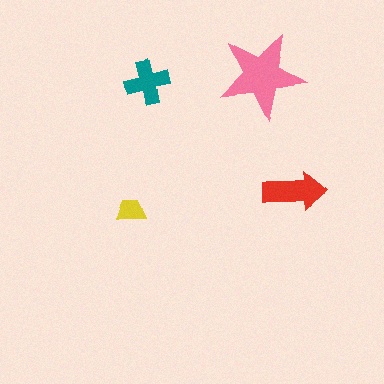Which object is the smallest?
The yellow trapezoid.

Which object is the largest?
The pink star.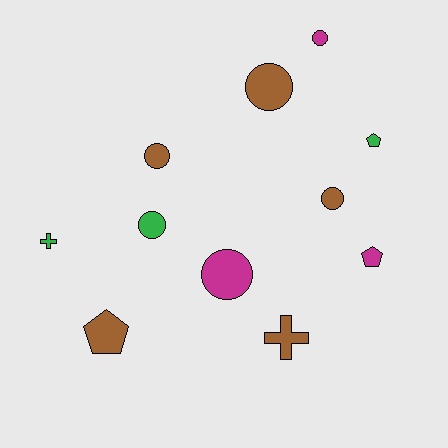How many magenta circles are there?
There are 2 magenta circles.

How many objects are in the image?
There are 11 objects.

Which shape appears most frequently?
Circle, with 6 objects.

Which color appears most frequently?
Brown, with 5 objects.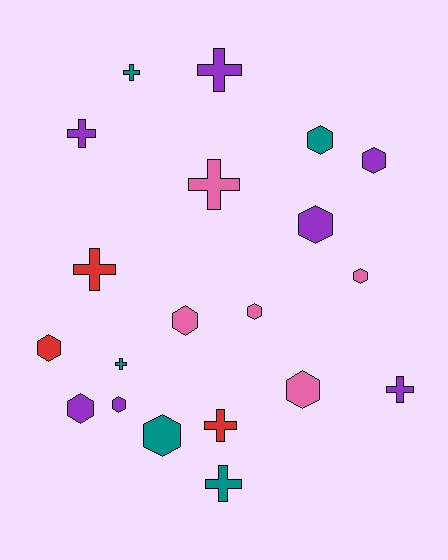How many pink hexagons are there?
There are 4 pink hexagons.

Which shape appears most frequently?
Hexagon, with 11 objects.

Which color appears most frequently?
Purple, with 7 objects.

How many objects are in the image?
There are 20 objects.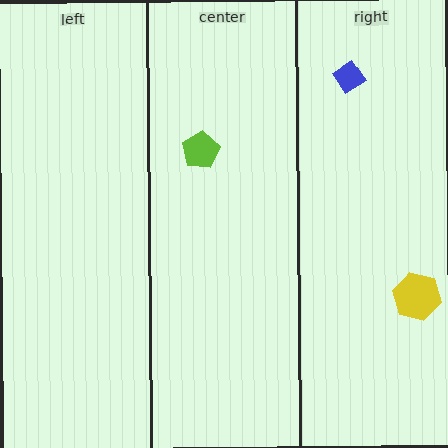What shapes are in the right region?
The yellow hexagon, the blue diamond.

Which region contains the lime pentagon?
The center region.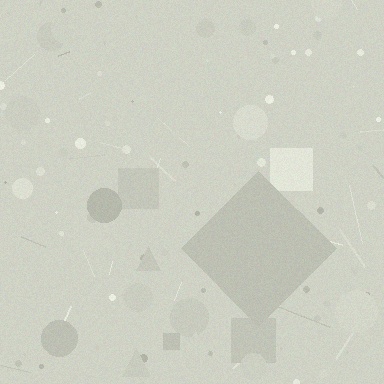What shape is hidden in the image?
A diamond is hidden in the image.